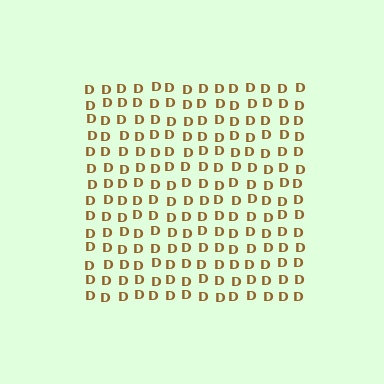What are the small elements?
The small elements are letter D's.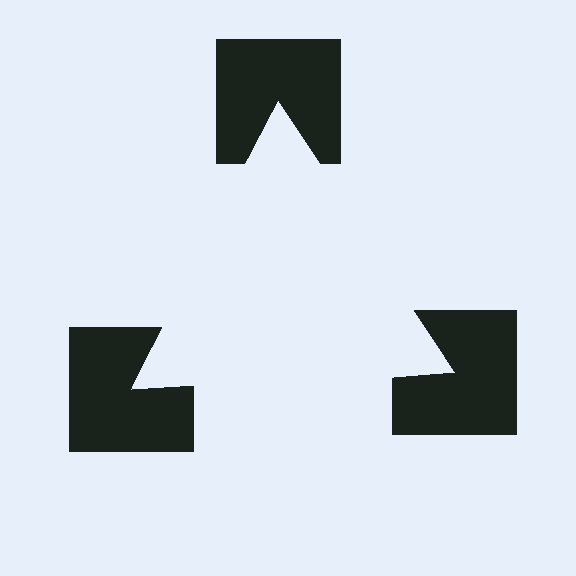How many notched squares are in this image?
There are 3 — one at each vertex of the illusory triangle.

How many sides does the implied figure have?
3 sides.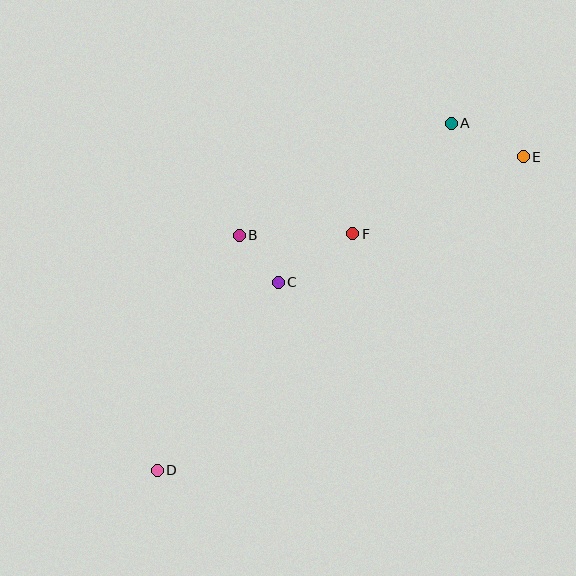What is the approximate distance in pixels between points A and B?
The distance between A and B is approximately 240 pixels.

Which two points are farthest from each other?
Points D and E are farthest from each other.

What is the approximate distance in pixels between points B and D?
The distance between B and D is approximately 249 pixels.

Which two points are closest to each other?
Points B and C are closest to each other.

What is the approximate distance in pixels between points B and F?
The distance between B and F is approximately 114 pixels.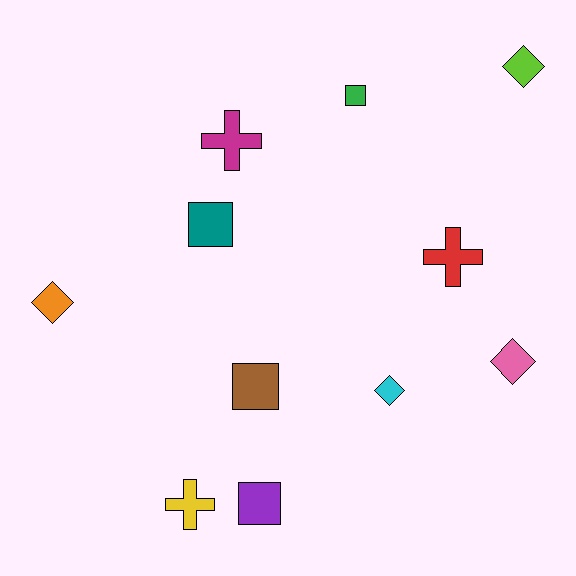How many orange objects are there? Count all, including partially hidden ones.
There is 1 orange object.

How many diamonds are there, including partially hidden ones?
There are 4 diamonds.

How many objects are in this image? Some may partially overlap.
There are 11 objects.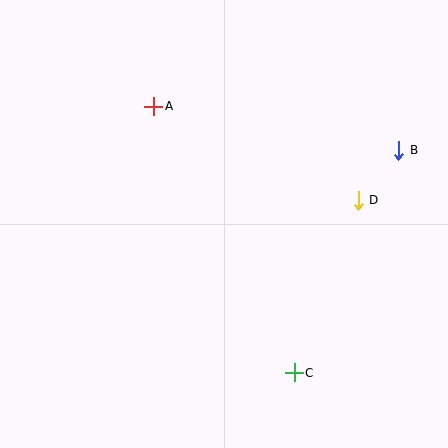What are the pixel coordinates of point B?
Point B is at (399, 150).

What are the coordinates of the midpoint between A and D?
The midpoint between A and D is at (256, 153).